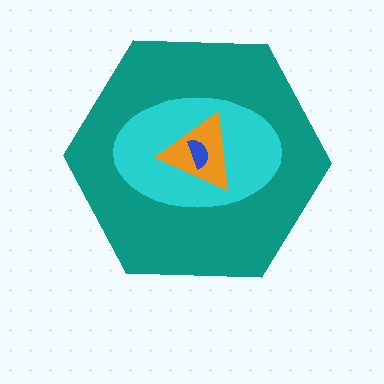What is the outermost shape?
The teal hexagon.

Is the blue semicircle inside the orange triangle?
Yes.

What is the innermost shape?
The blue semicircle.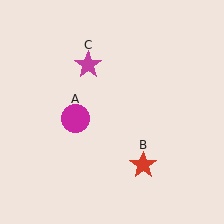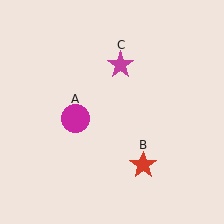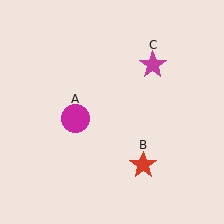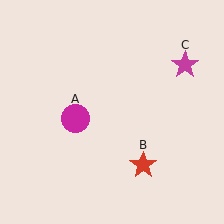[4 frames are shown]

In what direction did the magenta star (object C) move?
The magenta star (object C) moved right.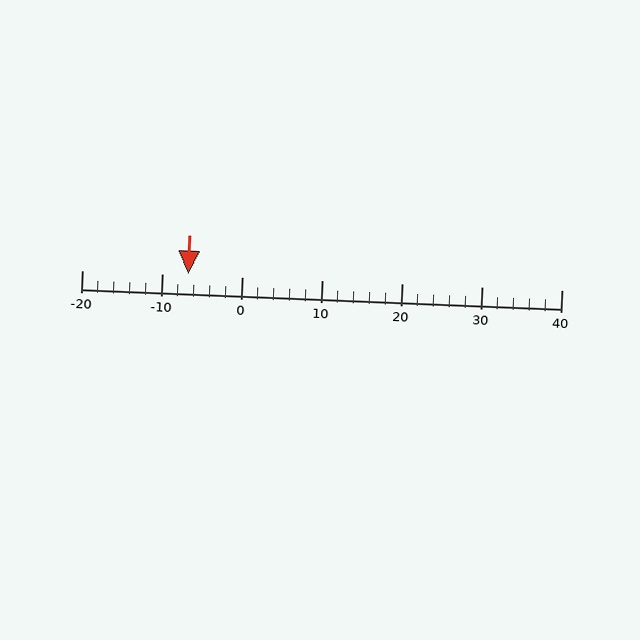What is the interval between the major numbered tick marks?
The major tick marks are spaced 10 units apart.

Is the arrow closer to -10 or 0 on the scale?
The arrow is closer to -10.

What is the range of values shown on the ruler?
The ruler shows values from -20 to 40.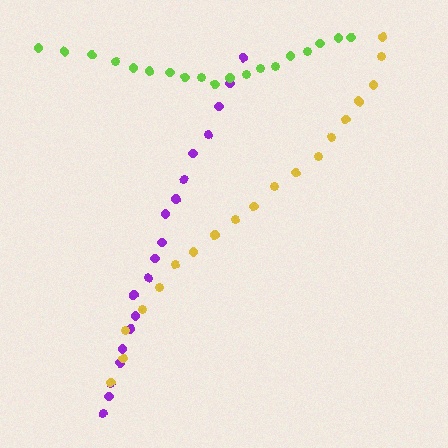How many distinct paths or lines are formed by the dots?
There are 3 distinct paths.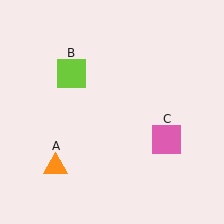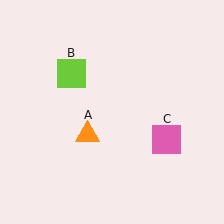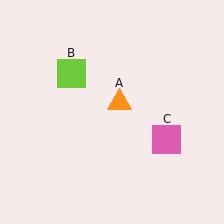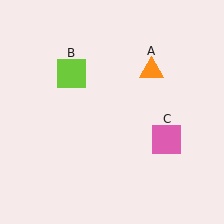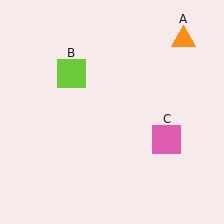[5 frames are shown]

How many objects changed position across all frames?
1 object changed position: orange triangle (object A).